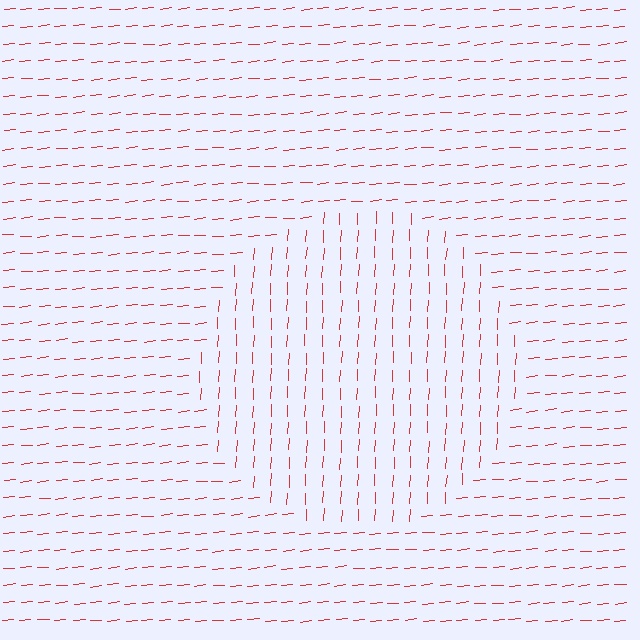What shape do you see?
I see a circle.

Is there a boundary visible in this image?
Yes, there is a texture boundary formed by a change in line orientation.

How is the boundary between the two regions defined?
The boundary is defined purely by a change in line orientation (approximately 81 degrees difference). All lines are the same color and thickness.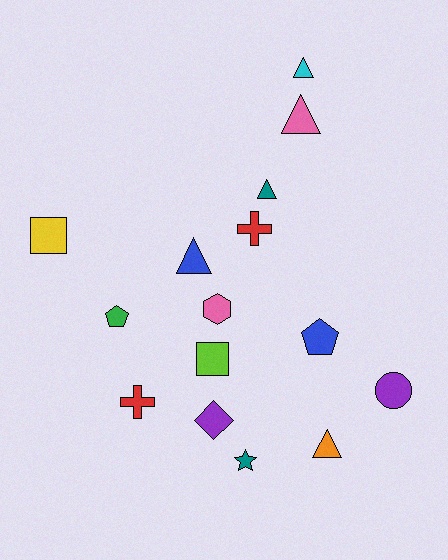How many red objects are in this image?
There are 2 red objects.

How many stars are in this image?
There is 1 star.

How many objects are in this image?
There are 15 objects.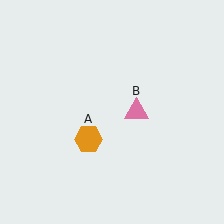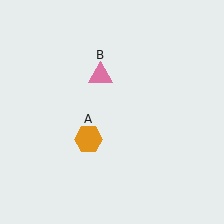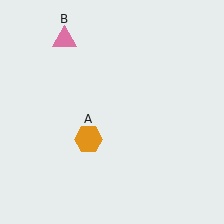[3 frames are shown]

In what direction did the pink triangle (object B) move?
The pink triangle (object B) moved up and to the left.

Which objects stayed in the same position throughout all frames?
Orange hexagon (object A) remained stationary.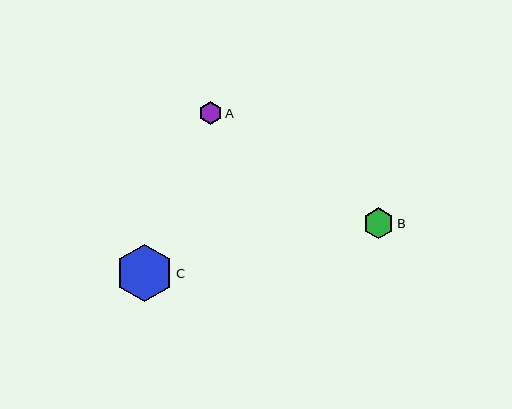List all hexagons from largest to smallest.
From largest to smallest: C, B, A.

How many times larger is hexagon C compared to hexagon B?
Hexagon C is approximately 1.9 times the size of hexagon B.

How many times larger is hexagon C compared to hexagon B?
Hexagon C is approximately 1.9 times the size of hexagon B.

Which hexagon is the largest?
Hexagon C is the largest with a size of approximately 58 pixels.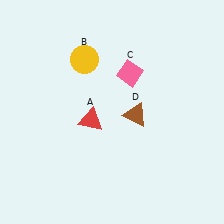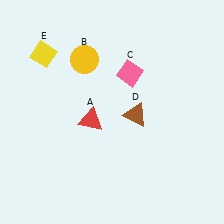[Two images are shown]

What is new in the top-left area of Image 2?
A yellow diamond (E) was added in the top-left area of Image 2.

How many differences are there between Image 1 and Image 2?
There is 1 difference between the two images.